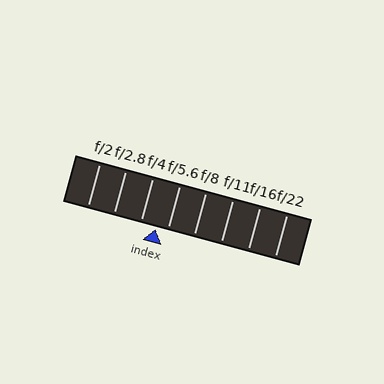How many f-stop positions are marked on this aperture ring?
There are 8 f-stop positions marked.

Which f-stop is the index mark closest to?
The index mark is closest to f/5.6.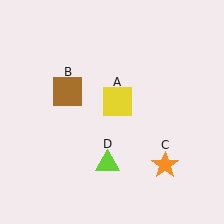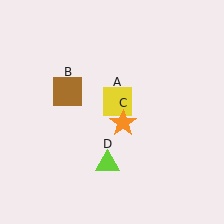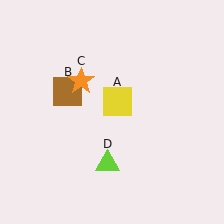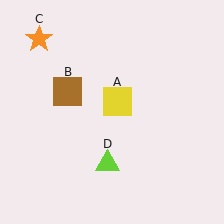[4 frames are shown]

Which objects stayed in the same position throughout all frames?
Yellow square (object A) and brown square (object B) and lime triangle (object D) remained stationary.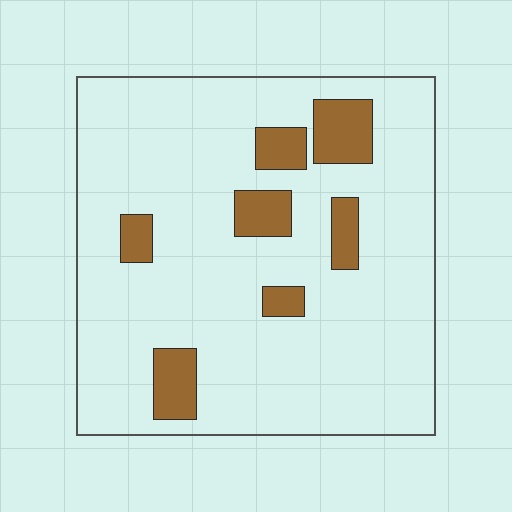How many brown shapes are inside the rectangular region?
7.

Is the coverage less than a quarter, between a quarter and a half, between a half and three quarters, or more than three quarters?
Less than a quarter.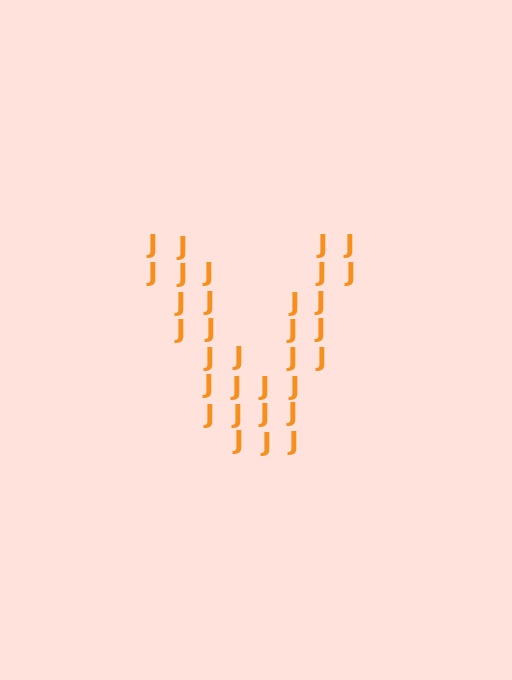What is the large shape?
The large shape is the letter V.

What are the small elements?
The small elements are letter J's.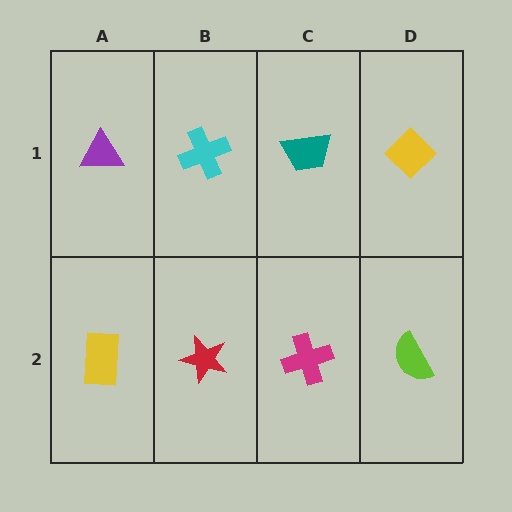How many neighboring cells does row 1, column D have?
2.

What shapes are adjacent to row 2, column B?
A cyan cross (row 1, column B), a yellow rectangle (row 2, column A), a magenta cross (row 2, column C).